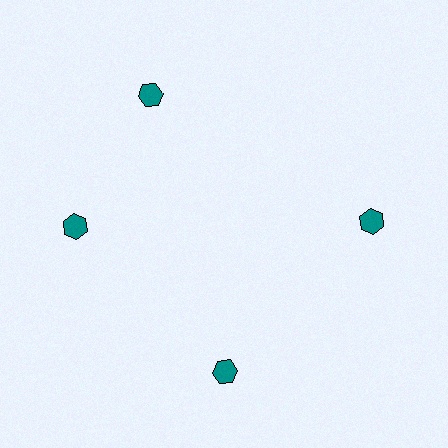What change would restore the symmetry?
The symmetry would be restored by rotating it back into even spacing with its neighbors so that all 4 hexagons sit at equal angles and equal distance from the center.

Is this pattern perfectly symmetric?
No. The 4 teal hexagons are arranged in a ring, but one element near the 12 o'clock position is rotated out of alignment along the ring, breaking the 4-fold rotational symmetry.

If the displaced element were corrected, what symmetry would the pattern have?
It would have 4-fold rotational symmetry — the pattern would map onto itself every 90 degrees.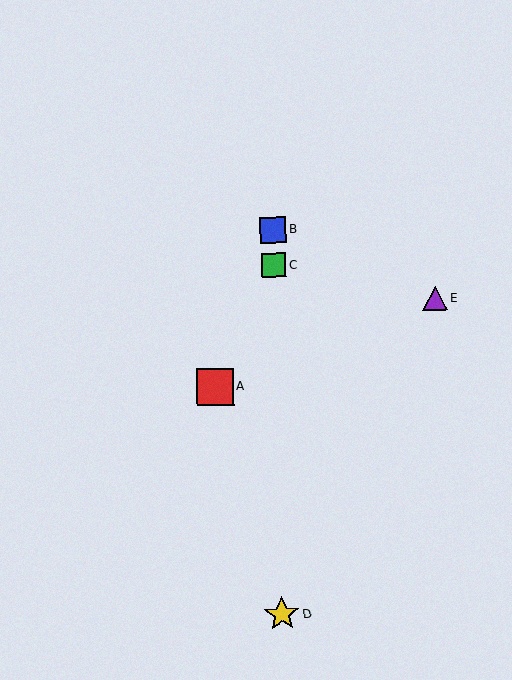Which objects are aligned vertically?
Objects B, C, D are aligned vertically.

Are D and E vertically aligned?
No, D is at x≈282 and E is at x≈435.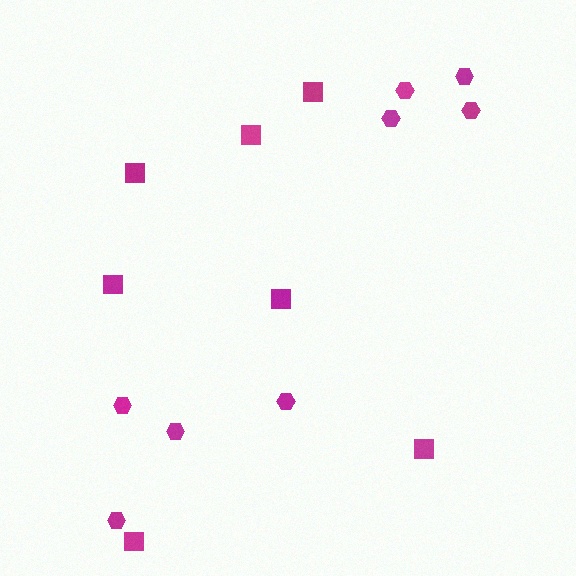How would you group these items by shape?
There are 2 groups: one group of hexagons (8) and one group of squares (7).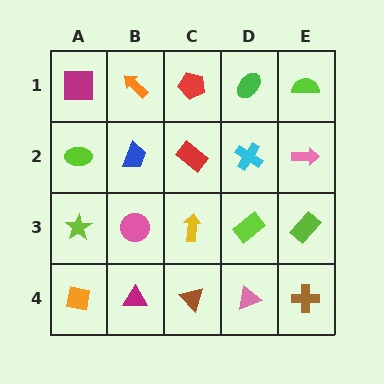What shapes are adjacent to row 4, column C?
A yellow arrow (row 3, column C), a magenta triangle (row 4, column B), a pink triangle (row 4, column D).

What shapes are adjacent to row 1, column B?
A blue trapezoid (row 2, column B), a magenta square (row 1, column A), a red pentagon (row 1, column C).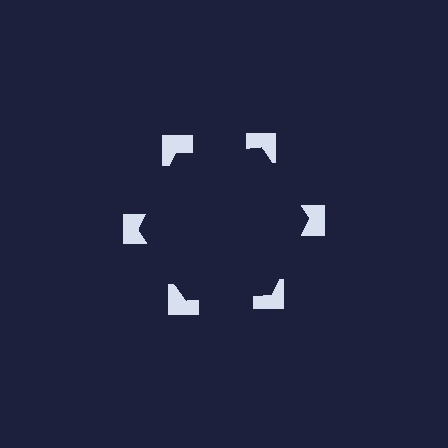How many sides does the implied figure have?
6 sides.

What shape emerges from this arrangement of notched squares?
An illusory hexagon — its edges are inferred from the aligned wedge cuts in the notched squares, not physically drawn.